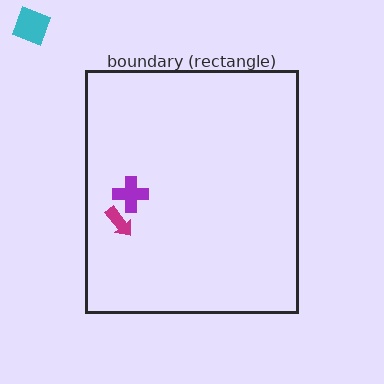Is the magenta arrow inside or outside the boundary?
Inside.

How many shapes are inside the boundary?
2 inside, 1 outside.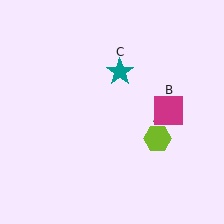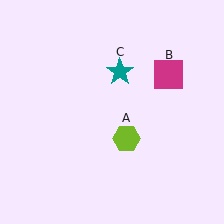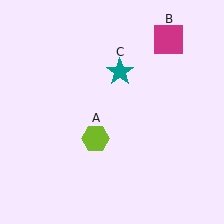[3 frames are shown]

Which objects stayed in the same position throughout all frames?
Teal star (object C) remained stationary.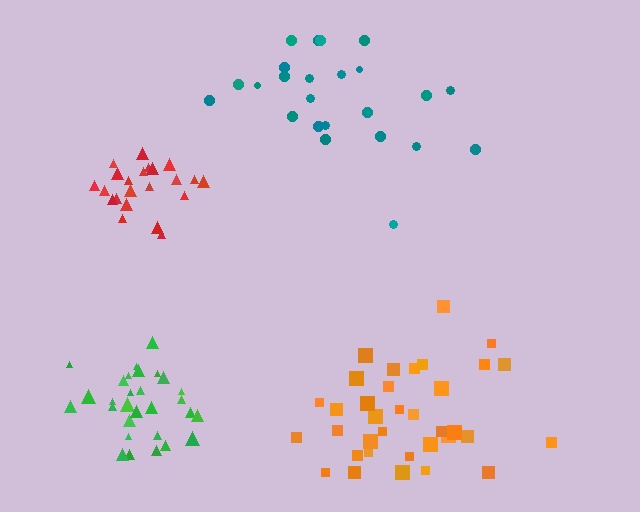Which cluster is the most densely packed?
Red.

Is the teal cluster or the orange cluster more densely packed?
Orange.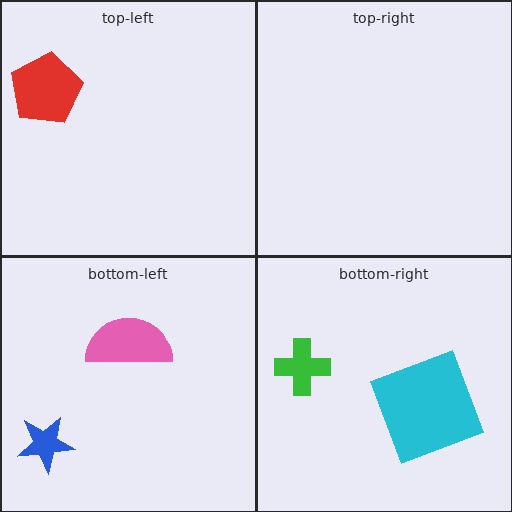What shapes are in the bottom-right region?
The green cross, the cyan square.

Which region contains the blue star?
The bottom-left region.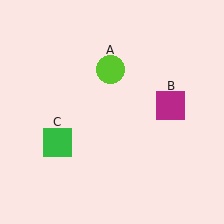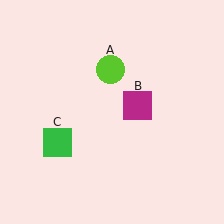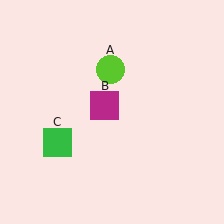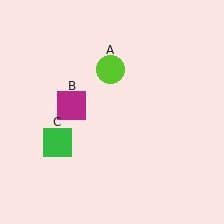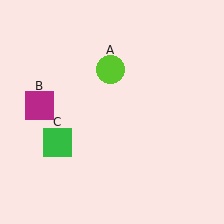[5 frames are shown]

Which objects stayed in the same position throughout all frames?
Lime circle (object A) and green square (object C) remained stationary.